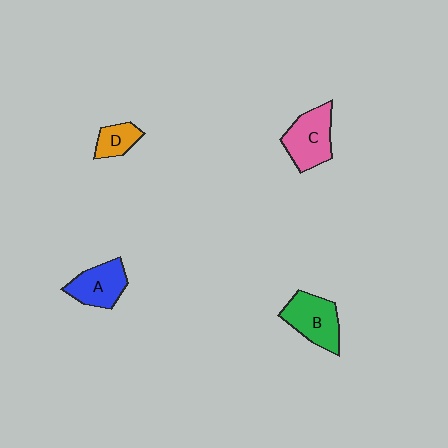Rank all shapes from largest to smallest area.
From largest to smallest: C (pink), B (green), A (blue), D (orange).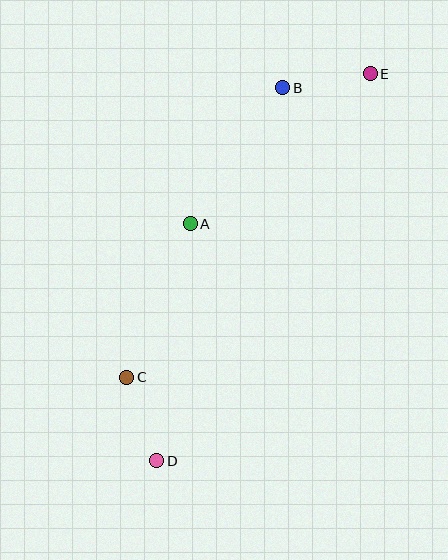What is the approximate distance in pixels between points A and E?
The distance between A and E is approximately 235 pixels.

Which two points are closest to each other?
Points C and D are closest to each other.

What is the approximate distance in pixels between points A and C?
The distance between A and C is approximately 166 pixels.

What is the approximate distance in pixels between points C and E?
The distance between C and E is approximately 389 pixels.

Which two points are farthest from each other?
Points D and E are farthest from each other.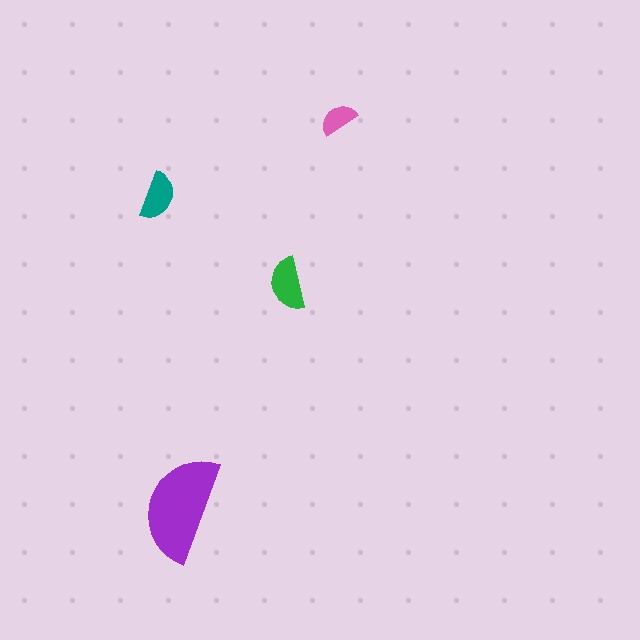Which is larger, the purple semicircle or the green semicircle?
The purple one.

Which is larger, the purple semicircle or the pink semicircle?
The purple one.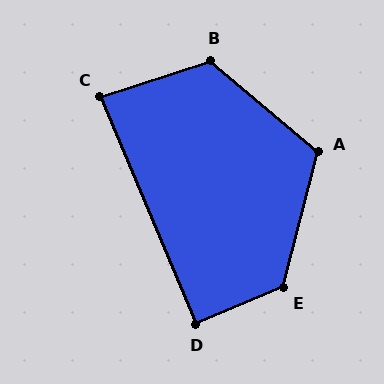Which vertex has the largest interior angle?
E, at approximately 127 degrees.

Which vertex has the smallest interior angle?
C, at approximately 85 degrees.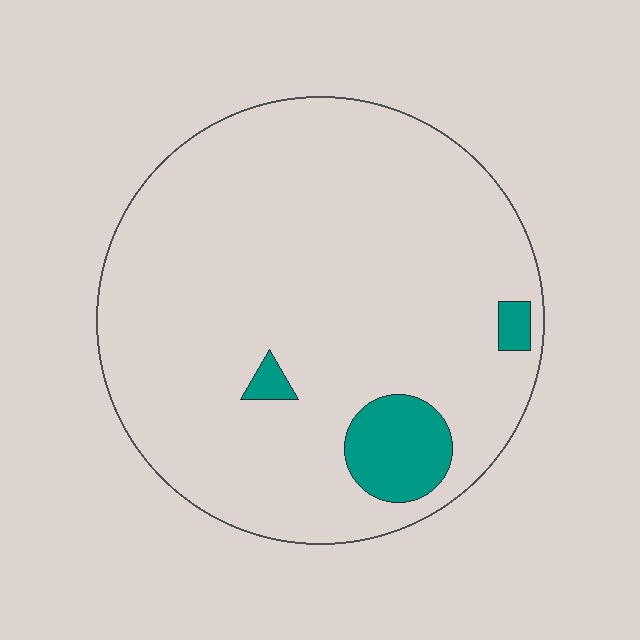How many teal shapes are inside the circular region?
3.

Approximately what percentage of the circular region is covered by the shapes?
Approximately 10%.